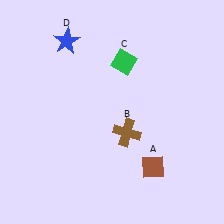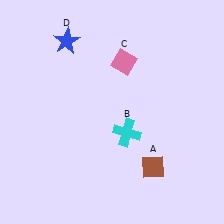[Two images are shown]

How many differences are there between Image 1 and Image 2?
There are 2 differences between the two images.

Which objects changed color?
B changed from brown to cyan. C changed from green to pink.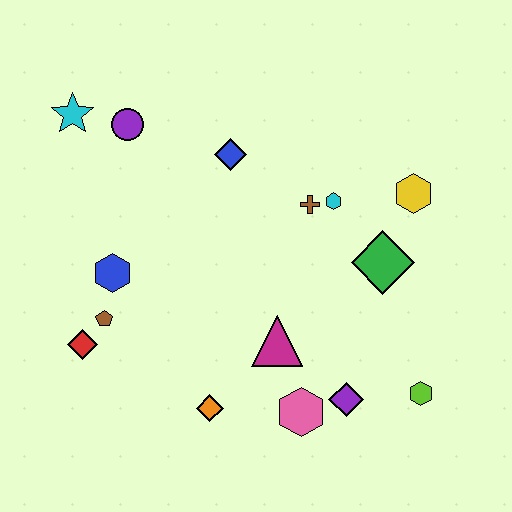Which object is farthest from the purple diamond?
The cyan star is farthest from the purple diamond.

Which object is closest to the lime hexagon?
The purple diamond is closest to the lime hexagon.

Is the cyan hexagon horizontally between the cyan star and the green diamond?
Yes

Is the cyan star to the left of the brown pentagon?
Yes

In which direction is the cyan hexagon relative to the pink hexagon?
The cyan hexagon is above the pink hexagon.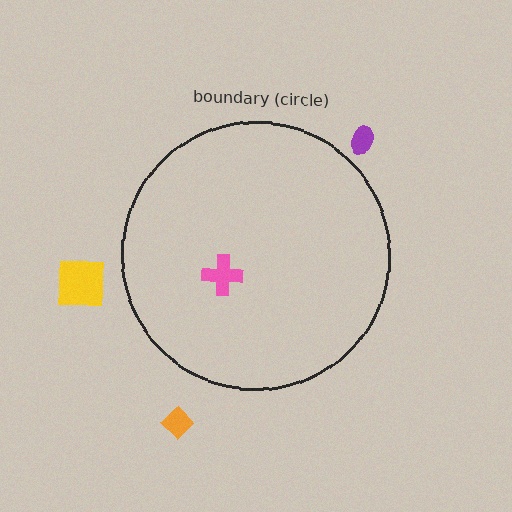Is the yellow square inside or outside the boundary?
Outside.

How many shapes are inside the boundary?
1 inside, 3 outside.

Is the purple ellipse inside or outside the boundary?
Outside.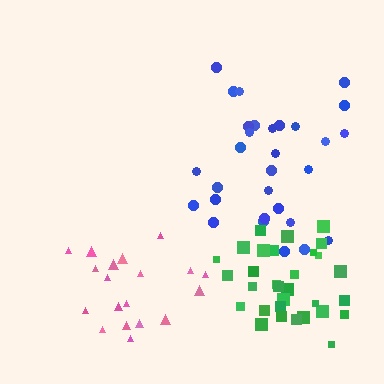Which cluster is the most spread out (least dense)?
Pink.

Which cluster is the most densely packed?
Green.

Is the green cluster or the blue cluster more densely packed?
Green.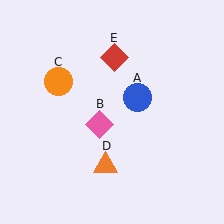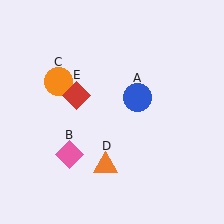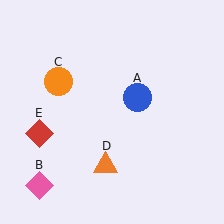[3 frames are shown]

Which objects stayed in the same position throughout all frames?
Blue circle (object A) and orange circle (object C) and orange triangle (object D) remained stationary.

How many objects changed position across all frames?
2 objects changed position: pink diamond (object B), red diamond (object E).